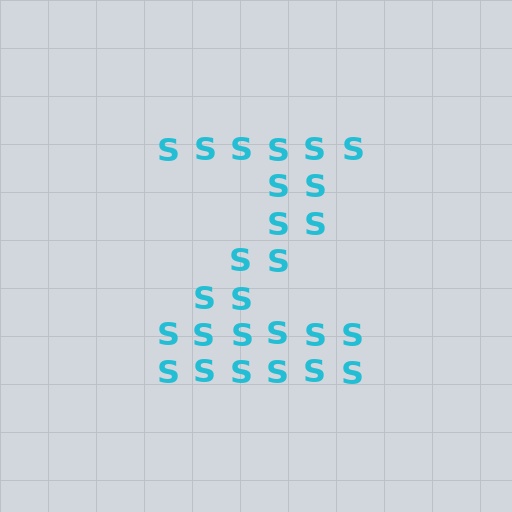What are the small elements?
The small elements are letter S's.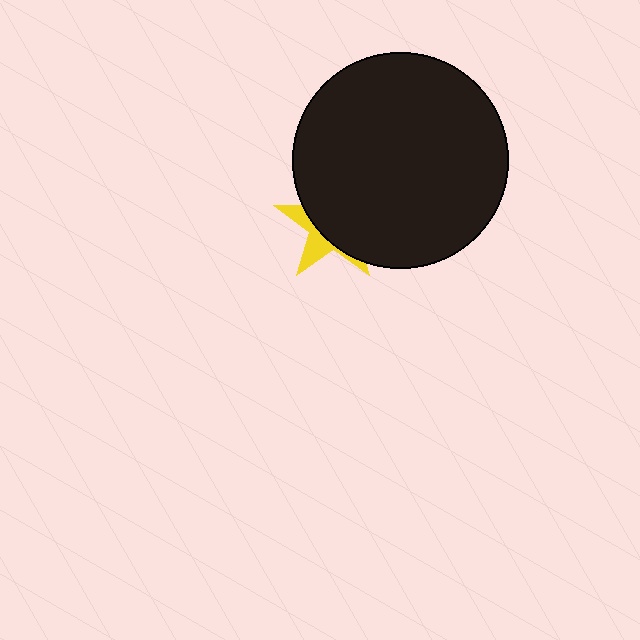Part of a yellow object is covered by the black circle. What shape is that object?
It is a star.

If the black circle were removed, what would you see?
You would see the complete yellow star.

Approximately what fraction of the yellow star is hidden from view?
Roughly 68% of the yellow star is hidden behind the black circle.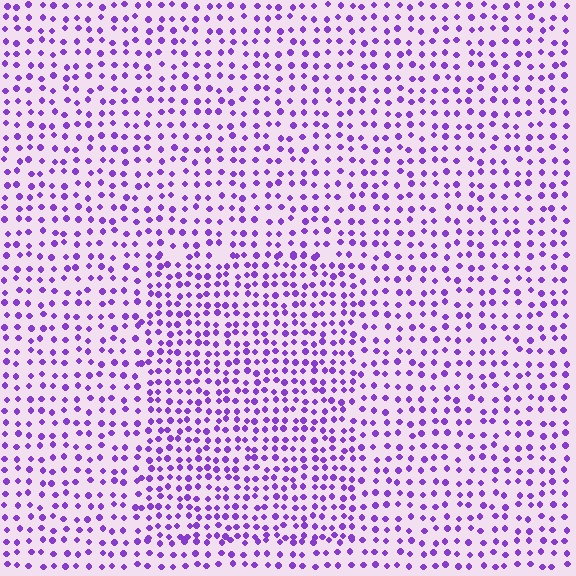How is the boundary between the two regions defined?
The boundary is defined by a change in element density (approximately 1.5x ratio). All elements are the same color, size, and shape.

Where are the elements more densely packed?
The elements are more densely packed inside the rectangle boundary.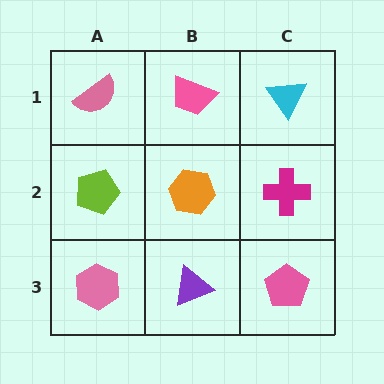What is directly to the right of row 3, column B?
A pink pentagon.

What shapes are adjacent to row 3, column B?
An orange hexagon (row 2, column B), a pink hexagon (row 3, column A), a pink pentagon (row 3, column C).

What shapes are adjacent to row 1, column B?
An orange hexagon (row 2, column B), a pink semicircle (row 1, column A), a cyan triangle (row 1, column C).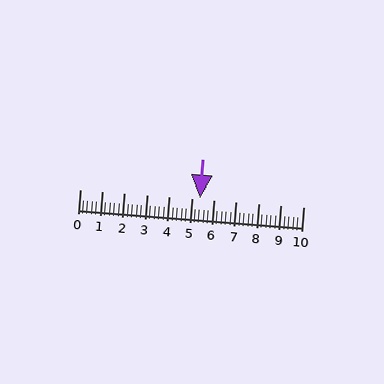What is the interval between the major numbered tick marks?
The major tick marks are spaced 1 units apart.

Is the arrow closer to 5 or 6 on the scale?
The arrow is closer to 5.